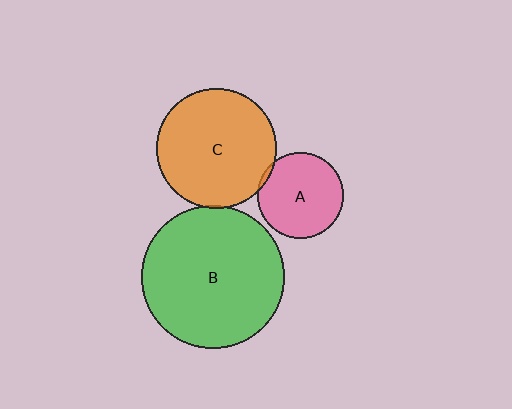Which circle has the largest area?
Circle B (green).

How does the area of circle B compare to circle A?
Approximately 2.8 times.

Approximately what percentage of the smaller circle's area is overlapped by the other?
Approximately 5%.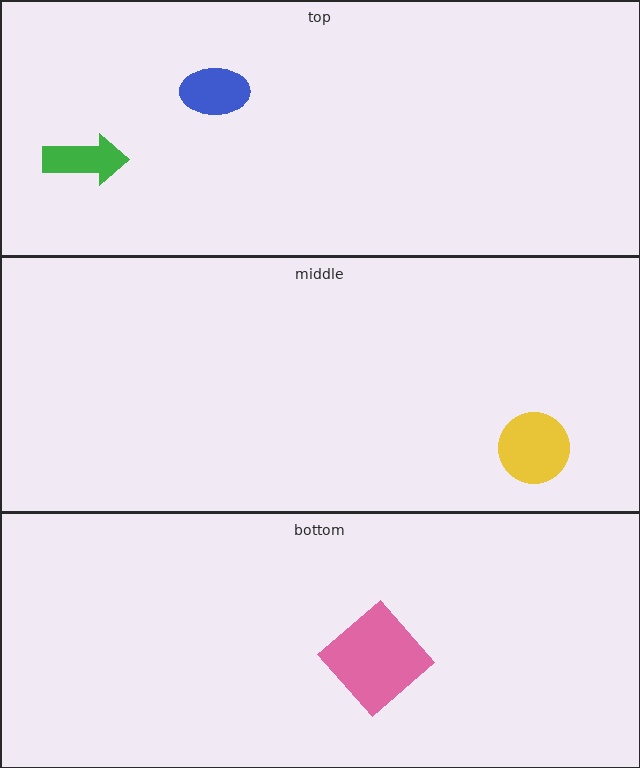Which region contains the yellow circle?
The middle region.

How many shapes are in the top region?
2.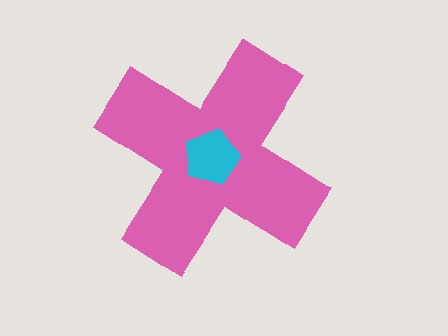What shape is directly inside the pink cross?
The cyan pentagon.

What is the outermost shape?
The pink cross.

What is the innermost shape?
The cyan pentagon.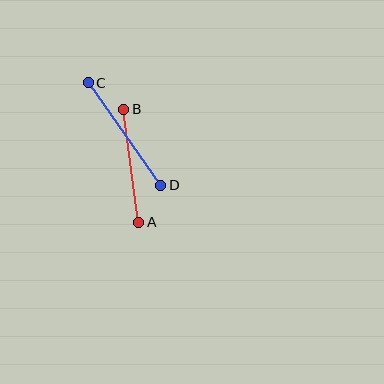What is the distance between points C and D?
The distance is approximately 126 pixels.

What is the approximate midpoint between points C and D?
The midpoint is at approximately (125, 134) pixels.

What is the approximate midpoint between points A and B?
The midpoint is at approximately (131, 166) pixels.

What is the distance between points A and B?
The distance is approximately 114 pixels.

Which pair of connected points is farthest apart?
Points C and D are farthest apart.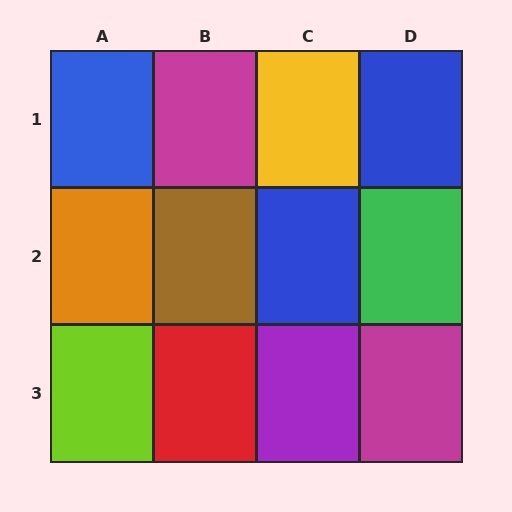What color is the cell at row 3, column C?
Purple.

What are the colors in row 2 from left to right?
Orange, brown, blue, green.